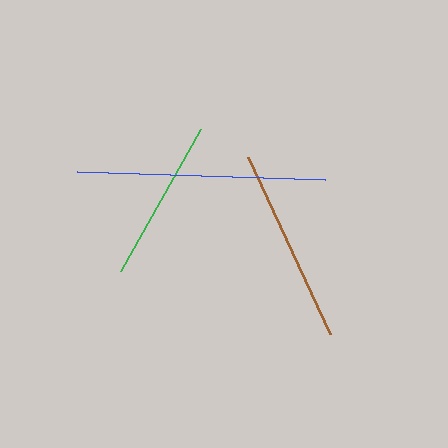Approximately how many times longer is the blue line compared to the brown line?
The blue line is approximately 1.3 times the length of the brown line.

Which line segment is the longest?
The blue line is the longest at approximately 248 pixels.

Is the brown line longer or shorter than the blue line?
The blue line is longer than the brown line.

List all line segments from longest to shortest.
From longest to shortest: blue, brown, green.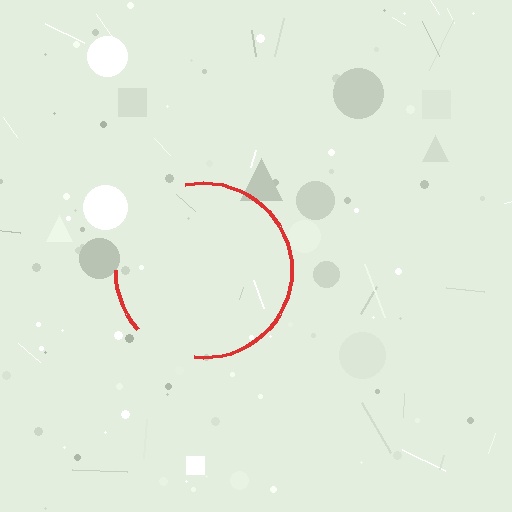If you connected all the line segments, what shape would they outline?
They would outline a circle.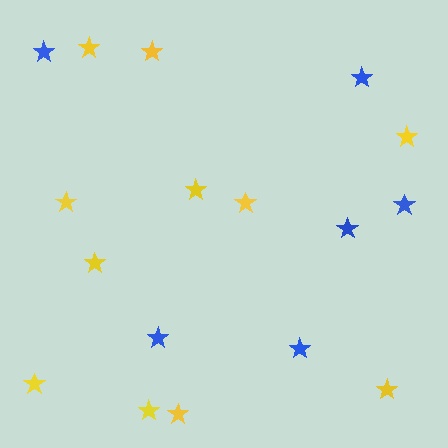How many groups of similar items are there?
There are 2 groups: one group of blue stars (6) and one group of yellow stars (11).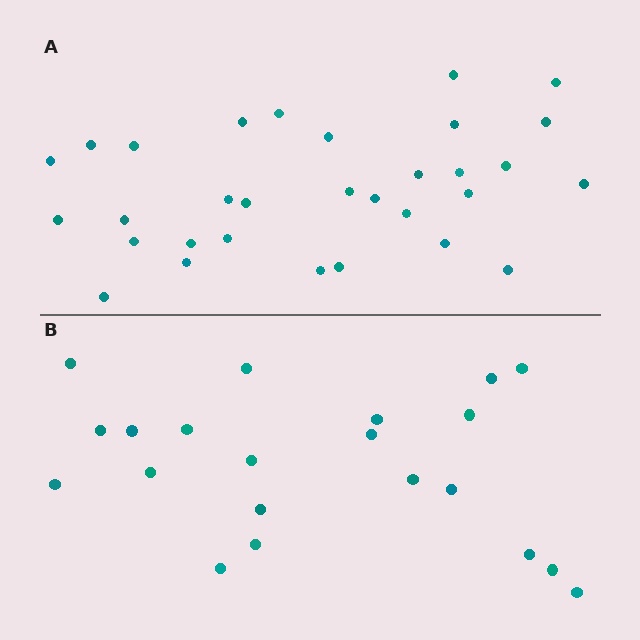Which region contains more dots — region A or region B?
Region A (the top region) has more dots.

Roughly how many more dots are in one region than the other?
Region A has roughly 10 or so more dots than region B.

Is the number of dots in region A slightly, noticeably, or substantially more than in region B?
Region A has substantially more. The ratio is roughly 1.5 to 1.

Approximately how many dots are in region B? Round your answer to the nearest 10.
About 20 dots. (The exact count is 21, which rounds to 20.)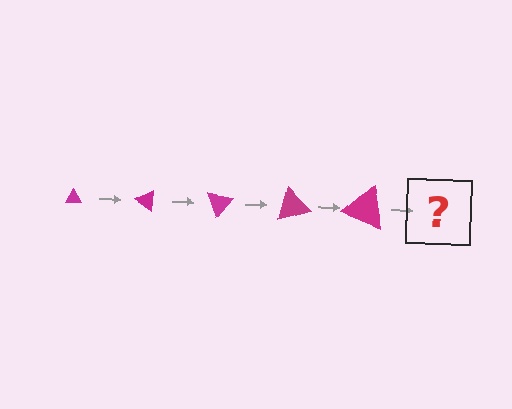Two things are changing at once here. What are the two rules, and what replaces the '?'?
The two rules are that the triangle grows larger each step and it rotates 35 degrees each step. The '?' should be a triangle, larger than the previous one and rotated 175 degrees from the start.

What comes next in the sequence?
The next element should be a triangle, larger than the previous one and rotated 175 degrees from the start.